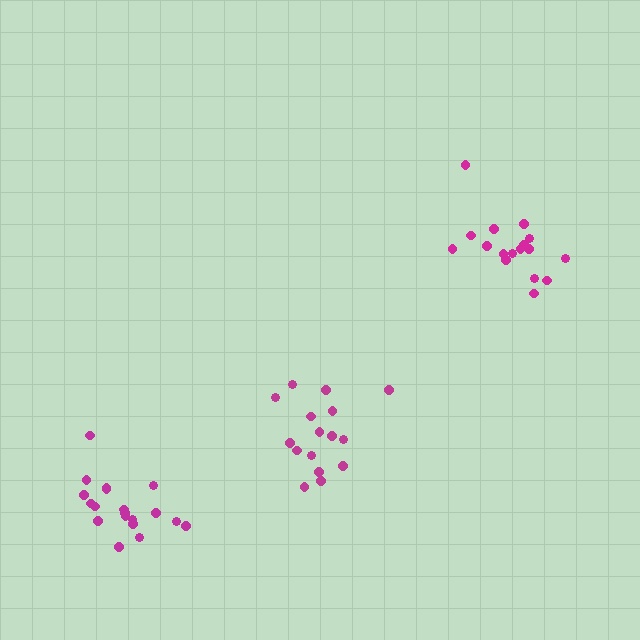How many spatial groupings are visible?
There are 3 spatial groupings.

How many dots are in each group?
Group 1: 16 dots, Group 2: 17 dots, Group 3: 19 dots (52 total).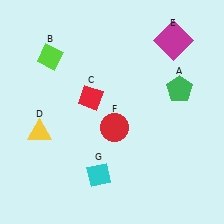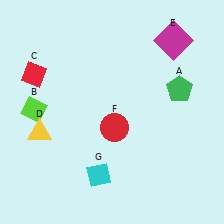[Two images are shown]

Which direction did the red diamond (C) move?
The red diamond (C) moved left.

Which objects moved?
The objects that moved are: the lime diamond (B), the red diamond (C).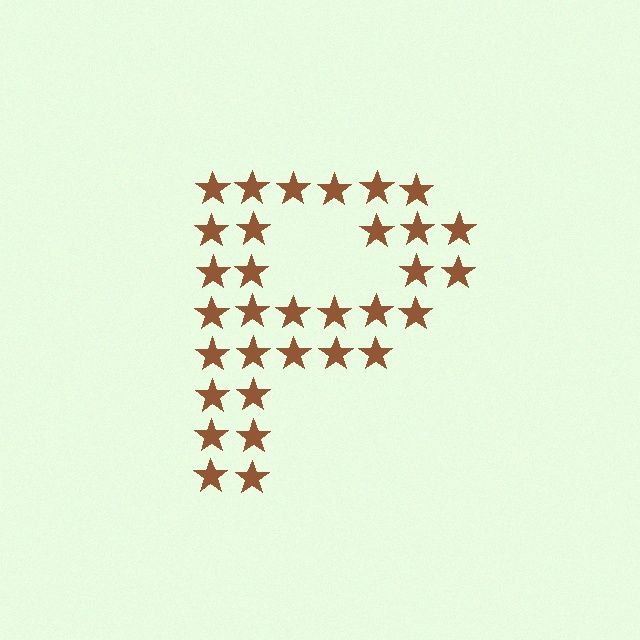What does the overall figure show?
The overall figure shows the letter P.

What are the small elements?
The small elements are stars.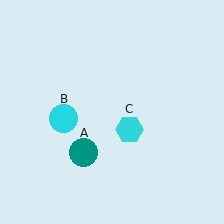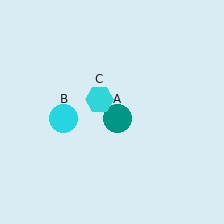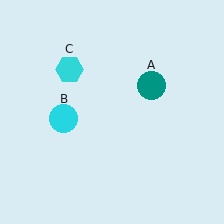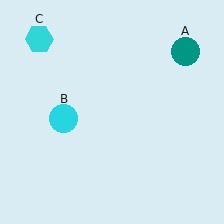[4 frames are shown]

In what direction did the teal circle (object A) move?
The teal circle (object A) moved up and to the right.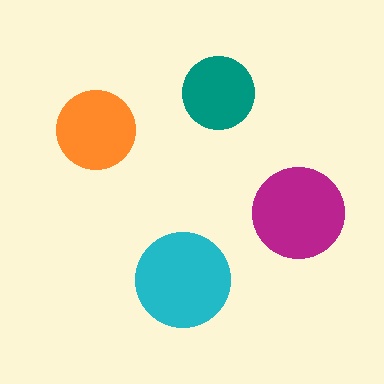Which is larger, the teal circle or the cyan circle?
The cyan one.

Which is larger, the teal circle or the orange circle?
The orange one.